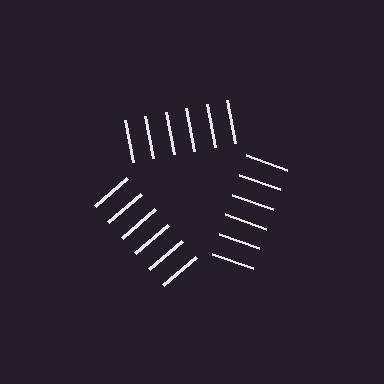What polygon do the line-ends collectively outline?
An illusory triangle — the line segments terminate on its edges but no continuous stroke is drawn.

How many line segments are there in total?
18 — 6 along each of the 3 edges.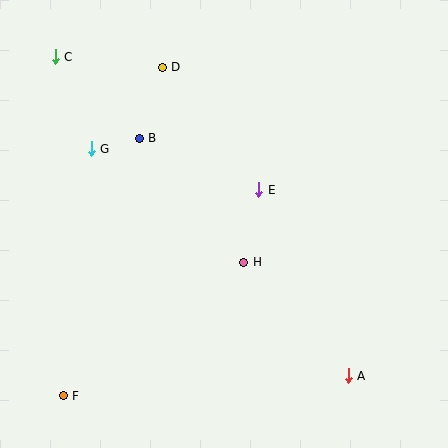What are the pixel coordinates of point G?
Point G is at (91, 149).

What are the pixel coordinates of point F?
Point F is at (63, 396).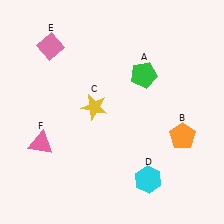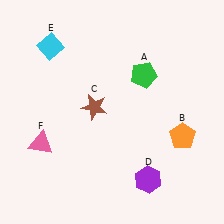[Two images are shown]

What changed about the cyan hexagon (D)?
In Image 1, D is cyan. In Image 2, it changed to purple.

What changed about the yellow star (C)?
In Image 1, C is yellow. In Image 2, it changed to brown.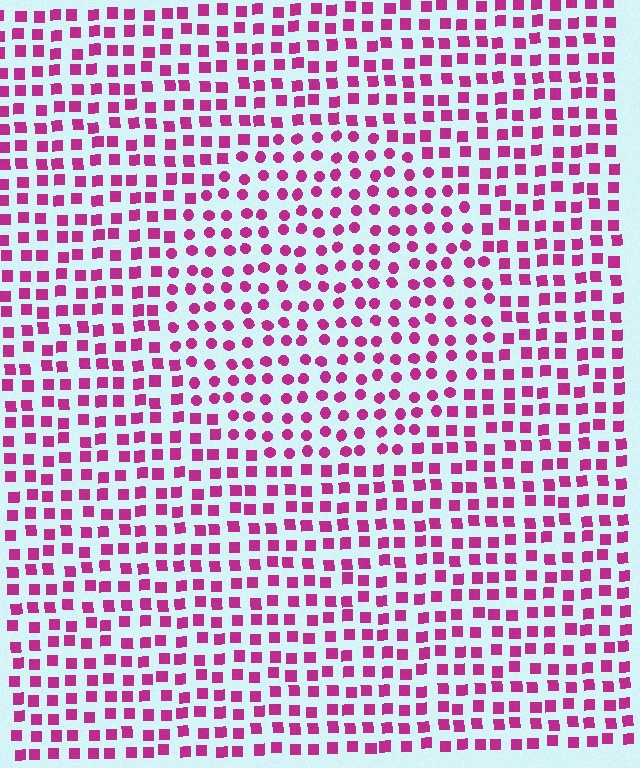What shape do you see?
I see a circle.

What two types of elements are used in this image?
The image uses circles inside the circle region and squares outside it.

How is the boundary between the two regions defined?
The boundary is defined by a change in element shape: circles inside vs. squares outside. All elements share the same color and spacing.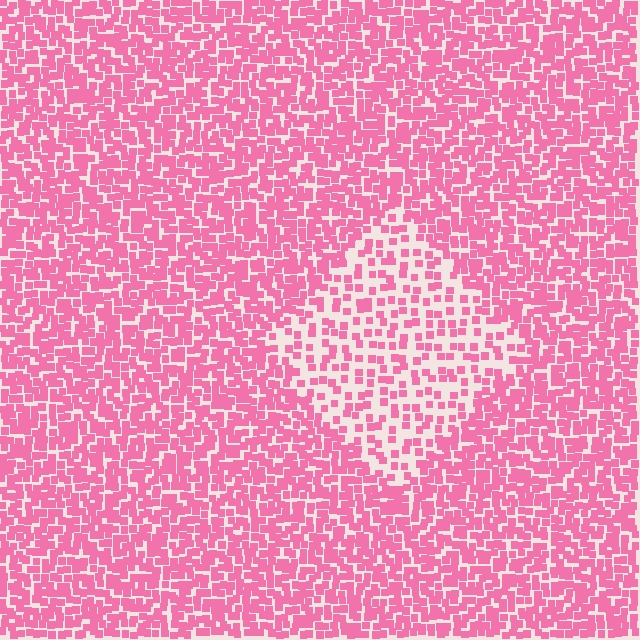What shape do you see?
I see a diamond.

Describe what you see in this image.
The image contains small pink elements arranged at two different densities. A diamond-shaped region is visible where the elements are less densely packed than the surrounding area.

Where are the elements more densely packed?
The elements are more densely packed outside the diamond boundary.